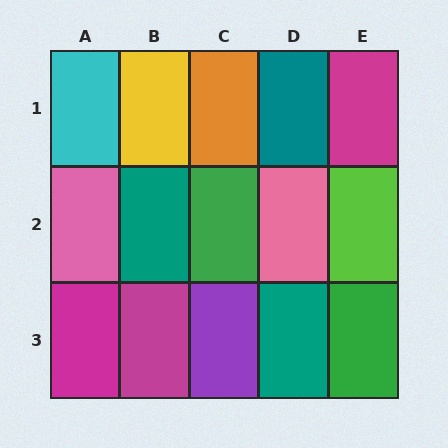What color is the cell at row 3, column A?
Magenta.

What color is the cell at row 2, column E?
Lime.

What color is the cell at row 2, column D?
Pink.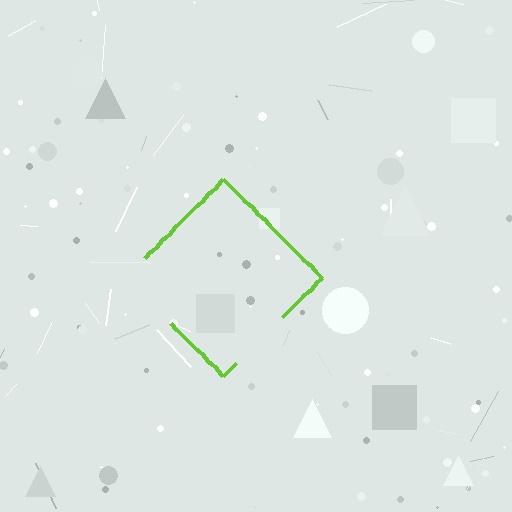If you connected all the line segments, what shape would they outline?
They would outline a diamond.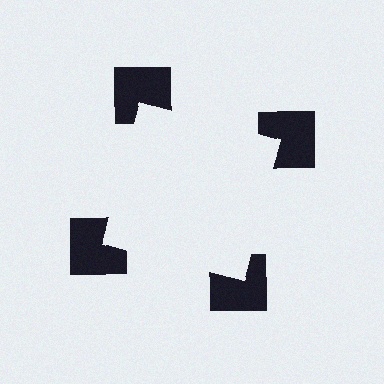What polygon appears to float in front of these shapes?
An illusory square — its edges are inferred from the aligned wedge cuts in the notched squares, not physically drawn.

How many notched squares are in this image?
There are 4 — one at each vertex of the illusory square.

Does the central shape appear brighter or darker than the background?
It typically appears slightly brighter than the background, even though no actual brightness change is drawn.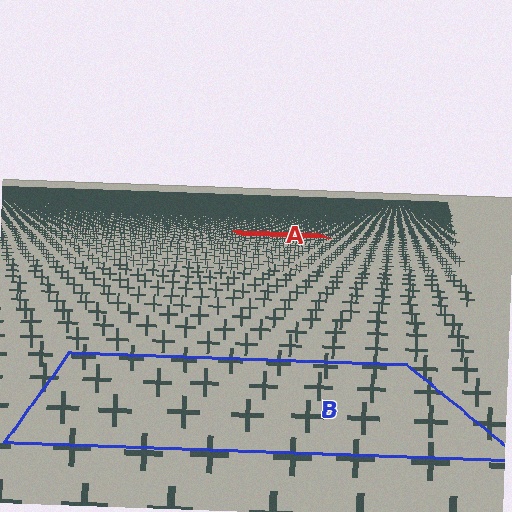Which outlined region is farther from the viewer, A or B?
Region A is farther from the viewer — the texture elements inside it appear smaller and more densely packed.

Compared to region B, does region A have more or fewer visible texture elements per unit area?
Region A has more texture elements per unit area — they are packed more densely because it is farther away.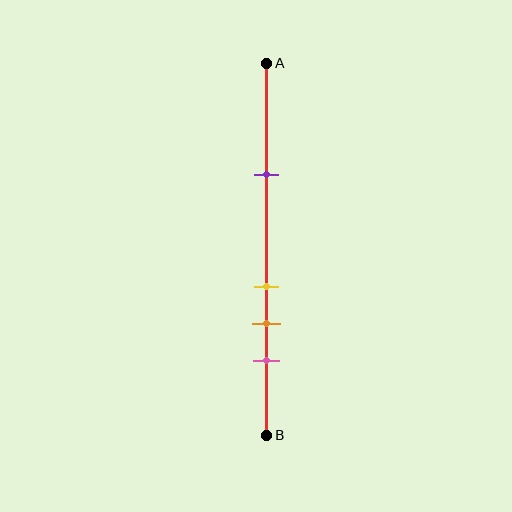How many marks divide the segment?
There are 4 marks dividing the segment.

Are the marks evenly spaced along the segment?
No, the marks are not evenly spaced.